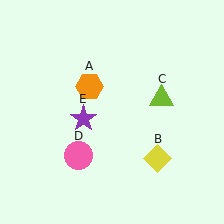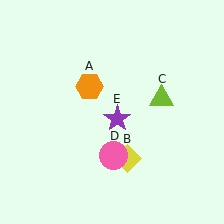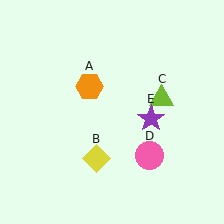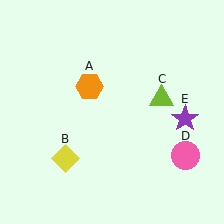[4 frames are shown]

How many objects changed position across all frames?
3 objects changed position: yellow diamond (object B), pink circle (object D), purple star (object E).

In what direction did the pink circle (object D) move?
The pink circle (object D) moved right.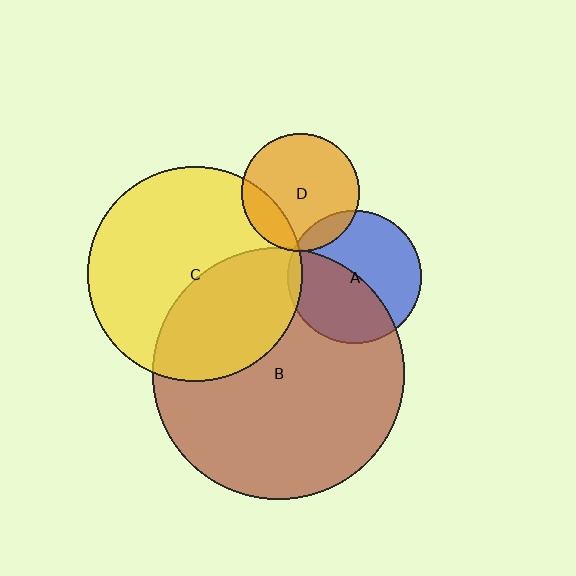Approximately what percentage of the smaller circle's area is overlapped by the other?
Approximately 10%.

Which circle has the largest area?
Circle B (brown).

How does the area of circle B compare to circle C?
Approximately 1.4 times.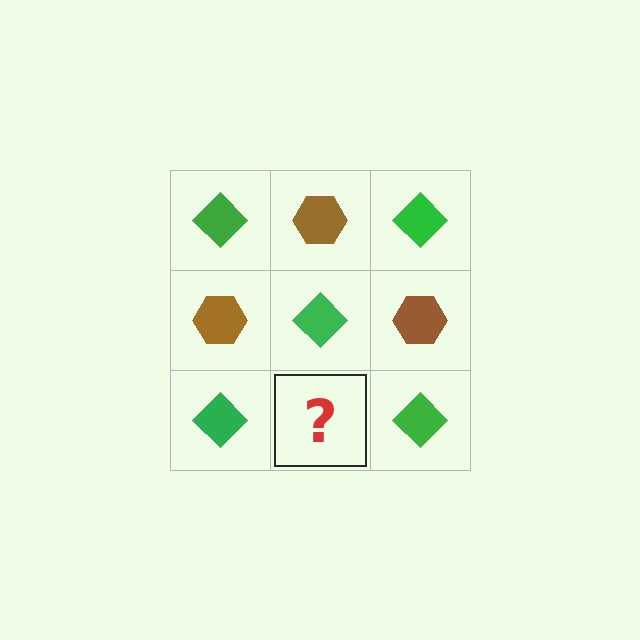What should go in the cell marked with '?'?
The missing cell should contain a brown hexagon.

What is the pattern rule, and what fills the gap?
The rule is that it alternates green diamond and brown hexagon in a checkerboard pattern. The gap should be filled with a brown hexagon.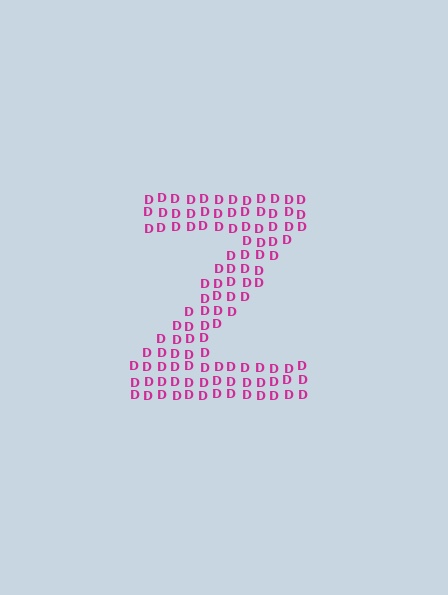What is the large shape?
The large shape is the letter Z.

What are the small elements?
The small elements are letter D's.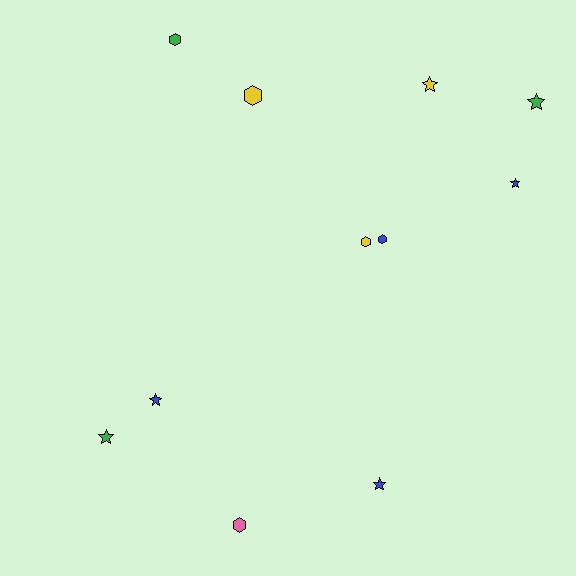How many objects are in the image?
There are 11 objects.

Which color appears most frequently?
Blue, with 4 objects.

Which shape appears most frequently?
Star, with 6 objects.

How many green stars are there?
There are 2 green stars.